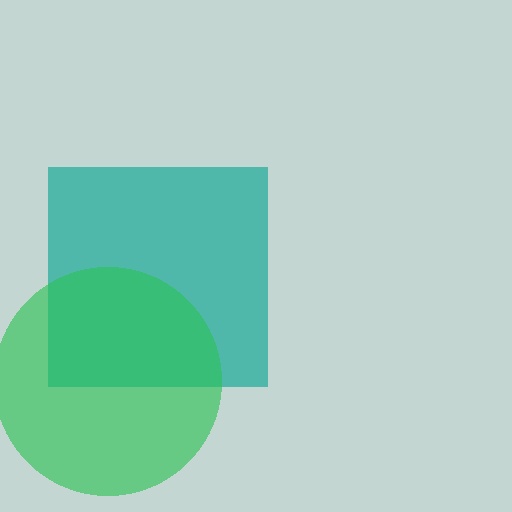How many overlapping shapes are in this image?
There are 2 overlapping shapes in the image.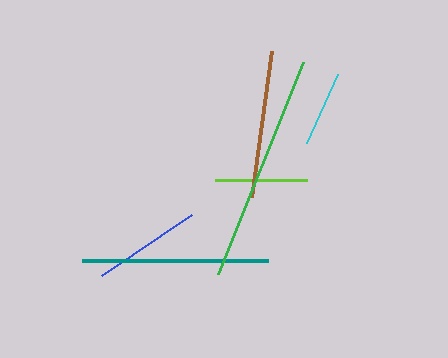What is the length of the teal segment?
The teal segment is approximately 185 pixels long.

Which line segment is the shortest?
The cyan line is the shortest at approximately 75 pixels.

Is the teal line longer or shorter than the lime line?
The teal line is longer than the lime line.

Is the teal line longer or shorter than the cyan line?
The teal line is longer than the cyan line.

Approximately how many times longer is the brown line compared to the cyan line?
The brown line is approximately 2.0 times the length of the cyan line.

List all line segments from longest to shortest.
From longest to shortest: green, teal, brown, blue, lime, cyan.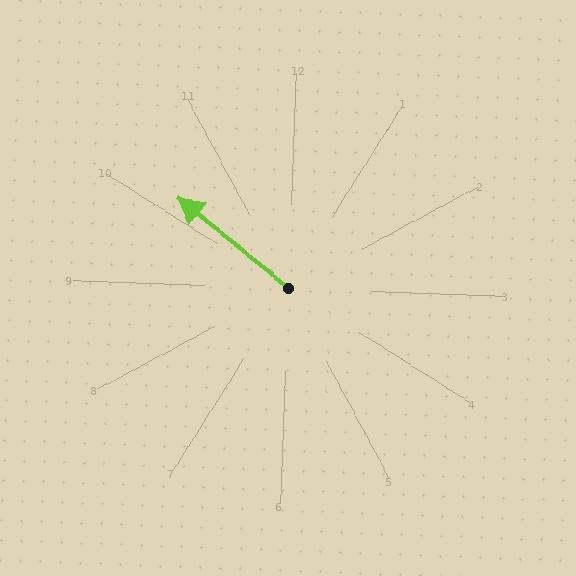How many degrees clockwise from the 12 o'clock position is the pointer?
Approximately 307 degrees.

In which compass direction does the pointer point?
Northwest.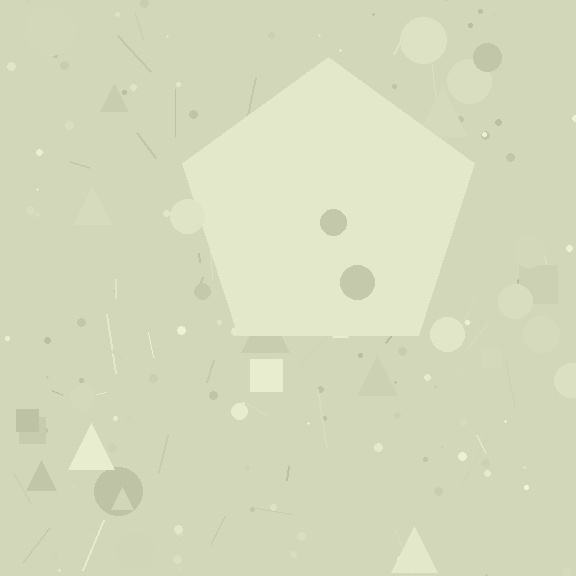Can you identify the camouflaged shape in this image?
The camouflaged shape is a pentagon.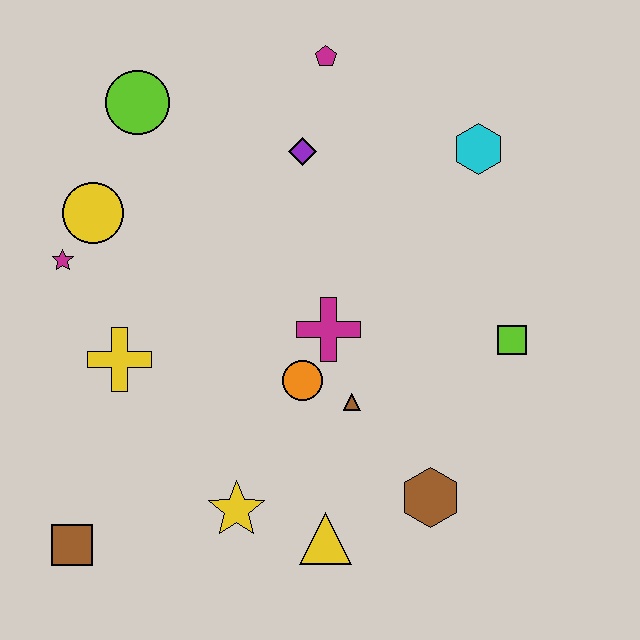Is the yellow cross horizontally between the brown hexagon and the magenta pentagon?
No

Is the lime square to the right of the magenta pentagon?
Yes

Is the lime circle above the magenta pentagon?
No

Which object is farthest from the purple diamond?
The brown square is farthest from the purple diamond.